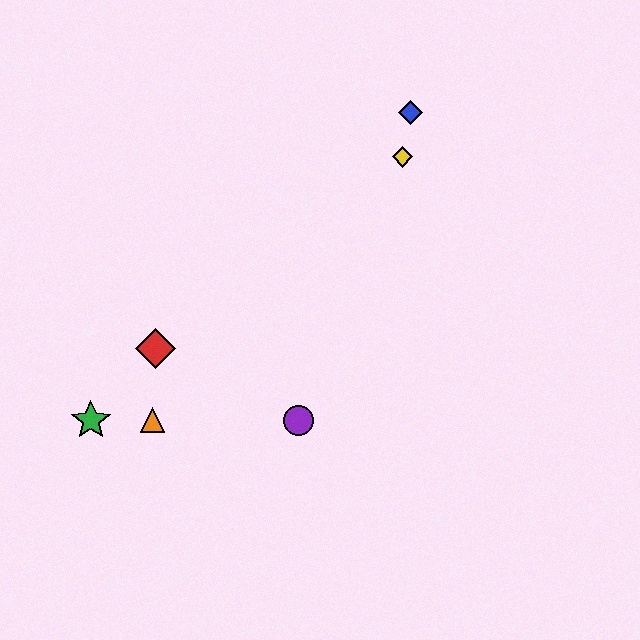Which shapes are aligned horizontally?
The green star, the purple circle, the orange triangle are aligned horizontally.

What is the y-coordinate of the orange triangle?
The orange triangle is at y≈420.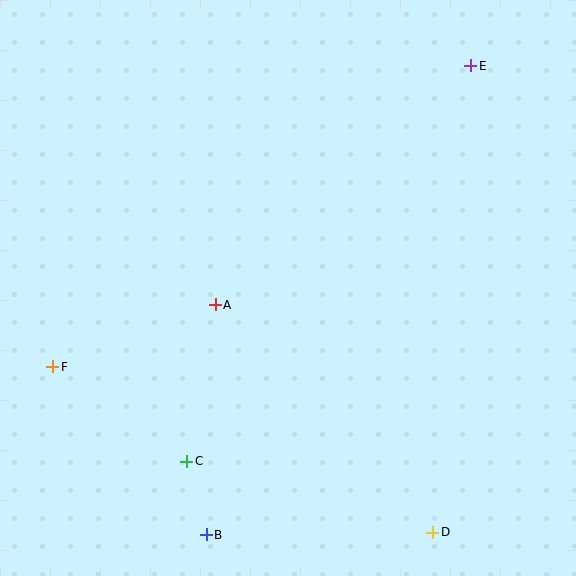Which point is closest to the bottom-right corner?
Point D is closest to the bottom-right corner.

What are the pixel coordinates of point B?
Point B is at (206, 535).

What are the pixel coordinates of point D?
Point D is at (433, 532).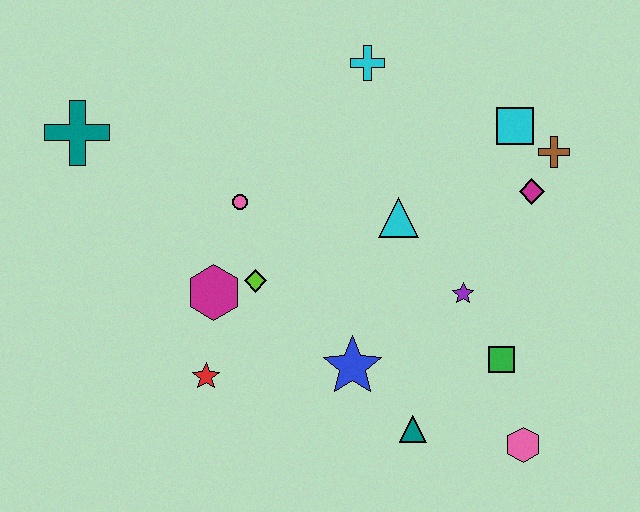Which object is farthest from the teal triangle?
The teal cross is farthest from the teal triangle.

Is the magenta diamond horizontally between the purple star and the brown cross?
Yes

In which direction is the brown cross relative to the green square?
The brown cross is above the green square.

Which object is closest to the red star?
The magenta hexagon is closest to the red star.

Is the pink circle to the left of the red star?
No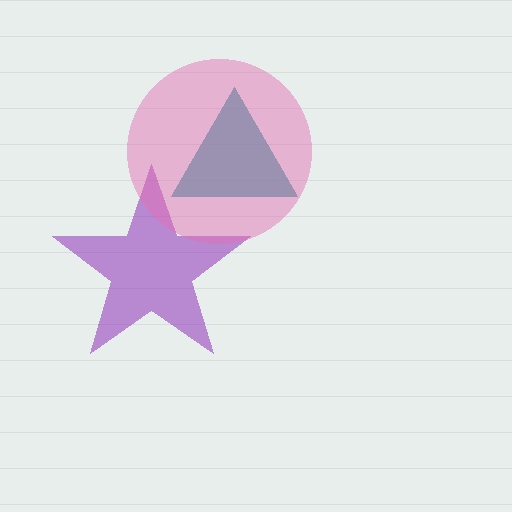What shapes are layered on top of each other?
The layered shapes are: a purple star, a teal triangle, a pink circle.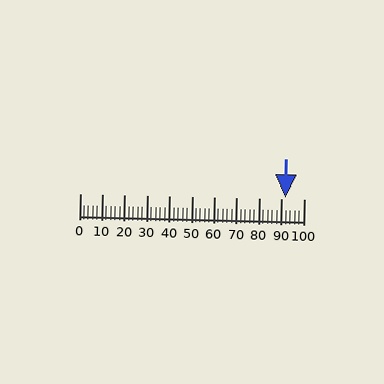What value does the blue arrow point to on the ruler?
The blue arrow points to approximately 92.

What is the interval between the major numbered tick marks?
The major tick marks are spaced 10 units apart.